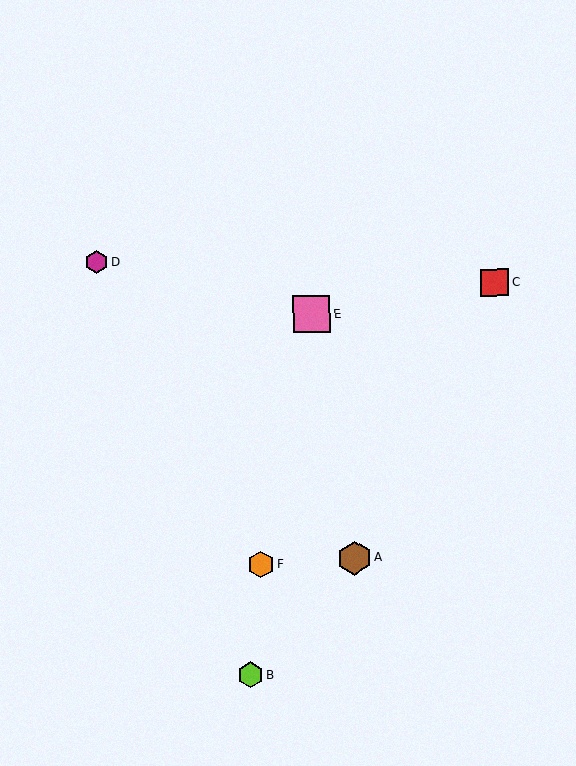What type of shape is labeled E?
Shape E is a pink square.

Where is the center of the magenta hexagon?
The center of the magenta hexagon is at (96, 262).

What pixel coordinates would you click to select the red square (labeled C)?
Click at (495, 283) to select the red square C.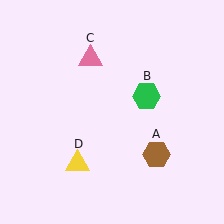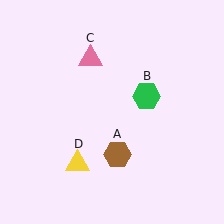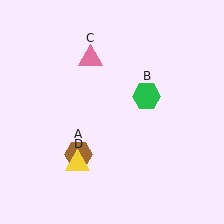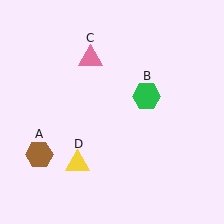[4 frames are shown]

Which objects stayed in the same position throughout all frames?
Green hexagon (object B) and pink triangle (object C) and yellow triangle (object D) remained stationary.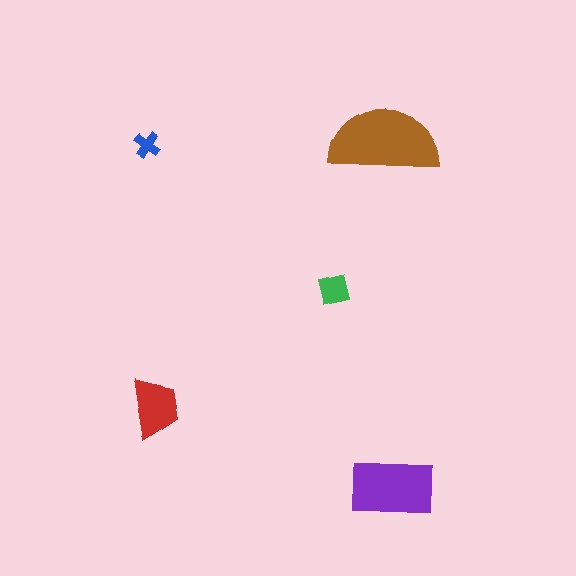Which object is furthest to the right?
The purple rectangle is rightmost.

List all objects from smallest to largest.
The blue cross, the green square, the red trapezoid, the purple rectangle, the brown semicircle.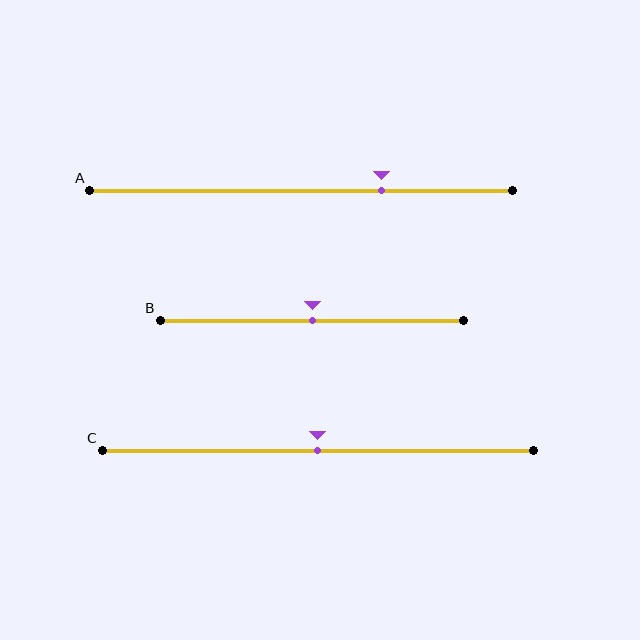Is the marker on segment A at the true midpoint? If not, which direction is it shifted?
No, the marker on segment A is shifted to the right by about 19% of the segment length.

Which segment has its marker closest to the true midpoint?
Segment B has its marker closest to the true midpoint.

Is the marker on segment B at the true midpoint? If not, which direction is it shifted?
Yes, the marker on segment B is at the true midpoint.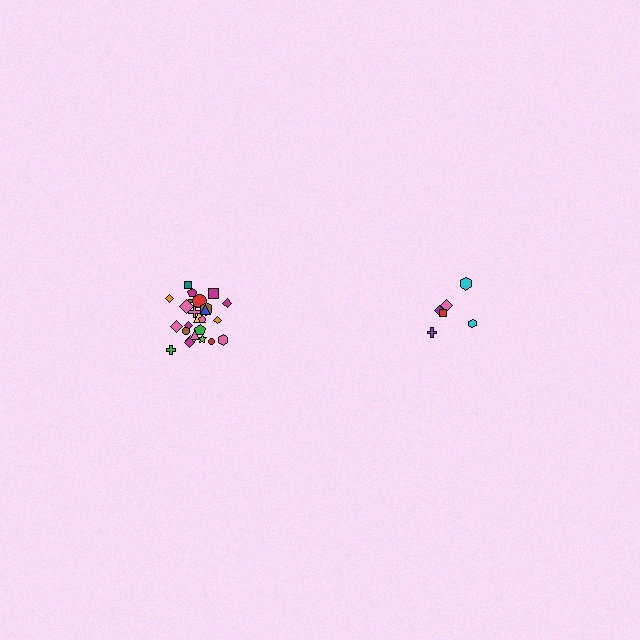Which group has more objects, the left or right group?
The left group.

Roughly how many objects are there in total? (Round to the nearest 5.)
Roughly 30 objects in total.